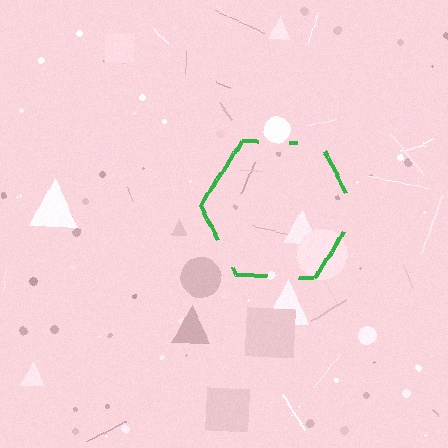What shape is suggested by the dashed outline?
The dashed outline suggests a hexagon.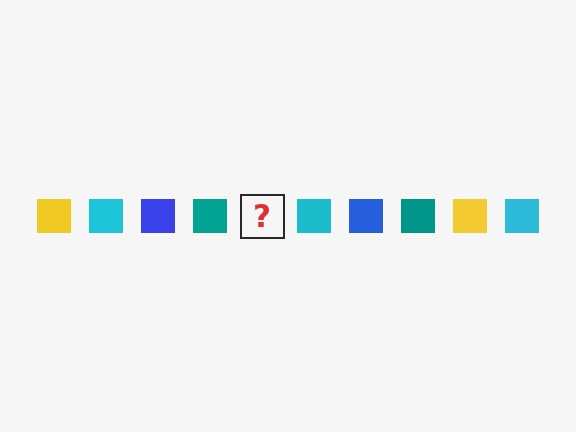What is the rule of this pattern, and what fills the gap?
The rule is that the pattern cycles through yellow, cyan, blue, teal squares. The gap should be filled with a yellow square.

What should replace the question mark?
The question mark should be replaced with a yellow square.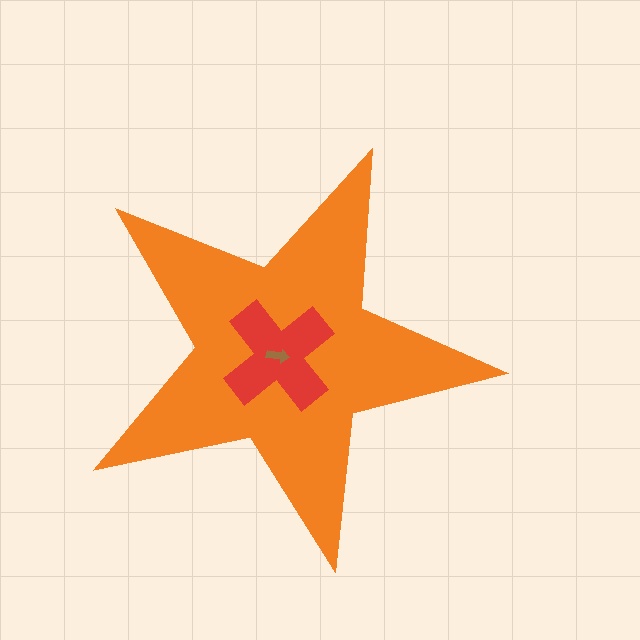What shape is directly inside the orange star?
The red cross.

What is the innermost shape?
The brown arrow.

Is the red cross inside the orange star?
Yes.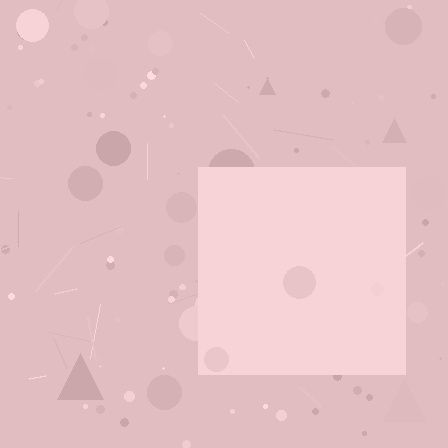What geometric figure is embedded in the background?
A square is embedded in the background.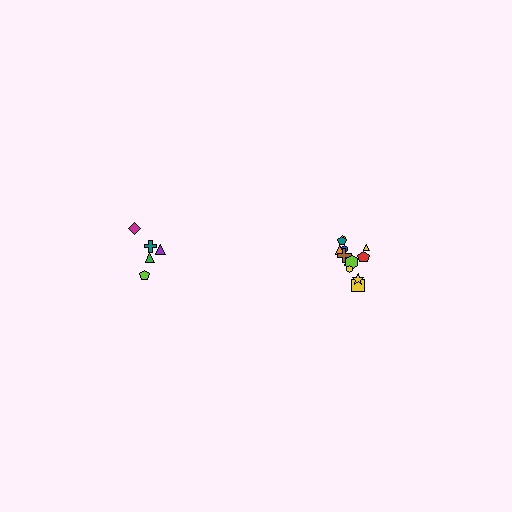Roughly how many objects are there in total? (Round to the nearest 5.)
Roughly 15 objects in total.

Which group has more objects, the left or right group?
The right group.